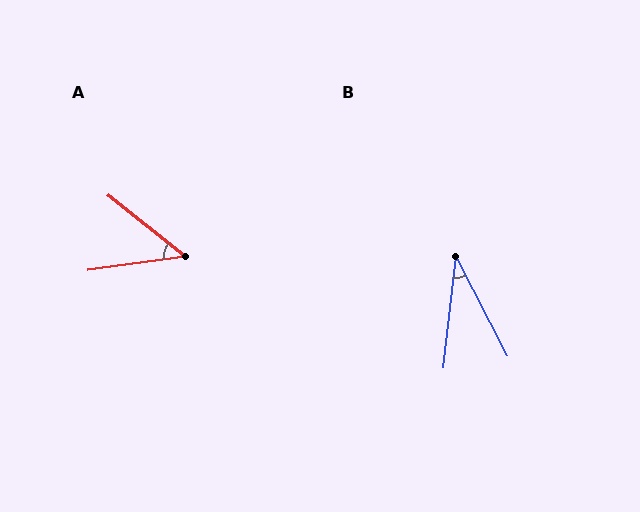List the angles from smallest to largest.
B (34°), A (46°).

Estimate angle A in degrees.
Approximately 46 degrees.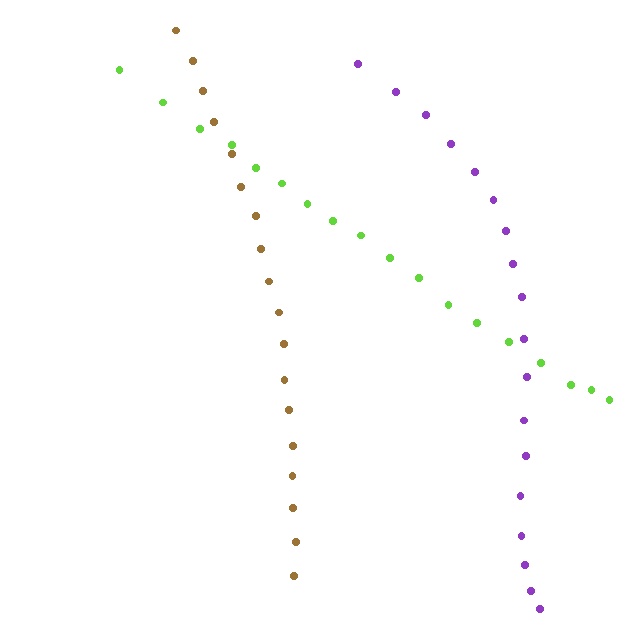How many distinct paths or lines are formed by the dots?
There are 3 distinct paths.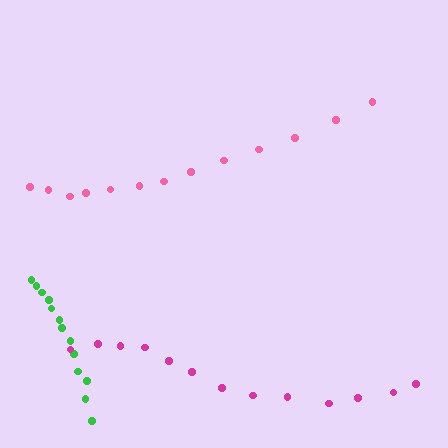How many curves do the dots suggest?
There are 3 distinct paths.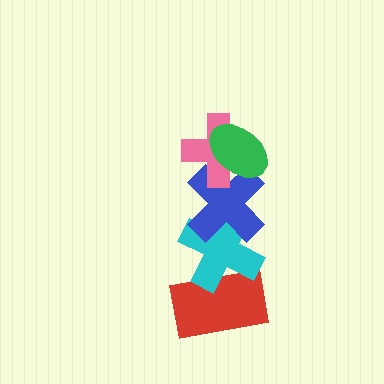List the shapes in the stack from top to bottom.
From top to bottom: the green ellipse, the pink cross, the blue cross, the cyan cross, the red rectangle.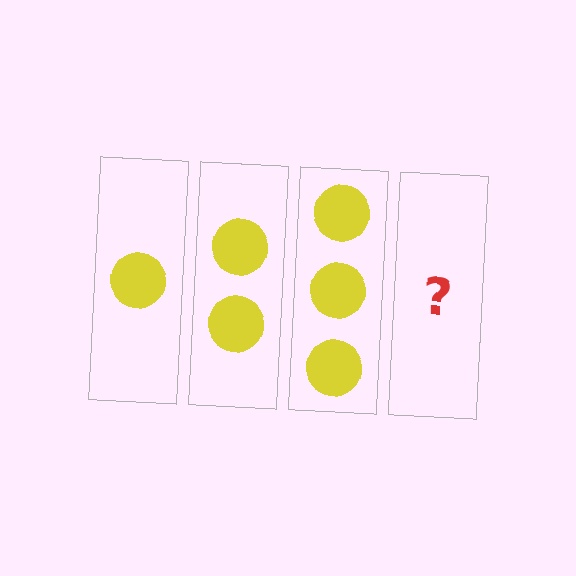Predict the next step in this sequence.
The next step is 4 circles.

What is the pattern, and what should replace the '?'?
The pattern is that each step adds one more circle. The '?' should be 4 circles.